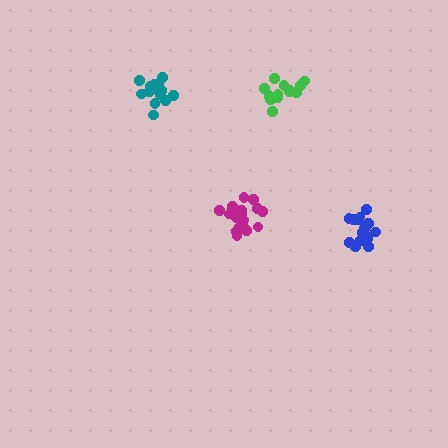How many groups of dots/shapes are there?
There are 4 groups.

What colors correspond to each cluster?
The clusters are colored: green, teal, magenta, blue.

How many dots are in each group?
Group 1: 13 dots, Group 2: 14 dots, Group 3: 18 dots, Group 4: 17 dots (62 total).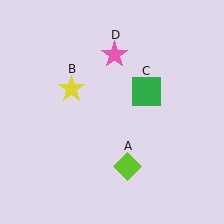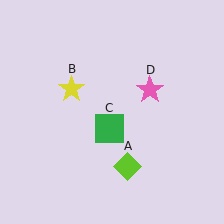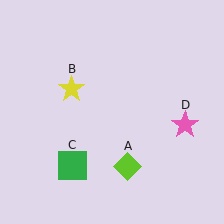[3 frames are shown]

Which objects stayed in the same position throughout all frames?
Lime diamond (object A) and yellow star (object B) remained stationary.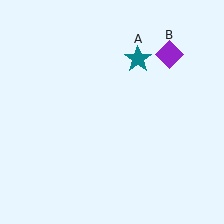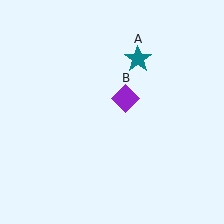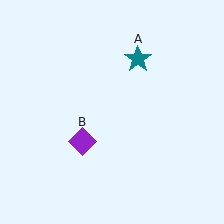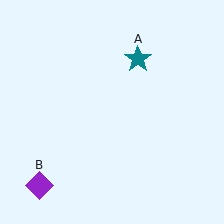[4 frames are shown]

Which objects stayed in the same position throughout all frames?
Teal star (object A) remained stationary.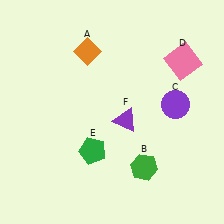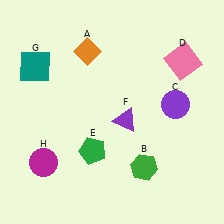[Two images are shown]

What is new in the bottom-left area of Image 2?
A magenta circle (H) was added in the bottom-left area of Image 2.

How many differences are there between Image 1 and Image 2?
There are 2 differences between the two images.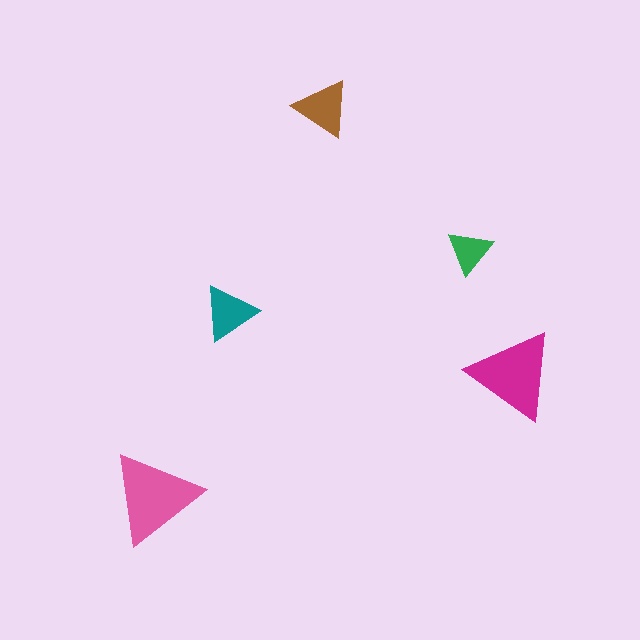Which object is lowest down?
The pink triangle is bottommost.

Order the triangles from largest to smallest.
the pink one, the magenta one, the brown one, the teal one, the green one.